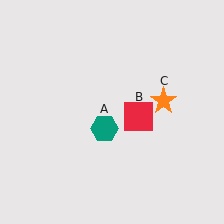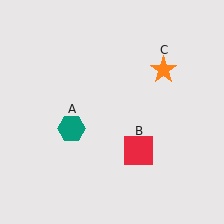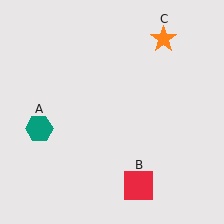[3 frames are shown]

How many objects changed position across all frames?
3 objects changed position: teal hexagon (object A), red square (object B), orange star (object C).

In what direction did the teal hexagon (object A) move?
The teal hexagon (object A) moved left.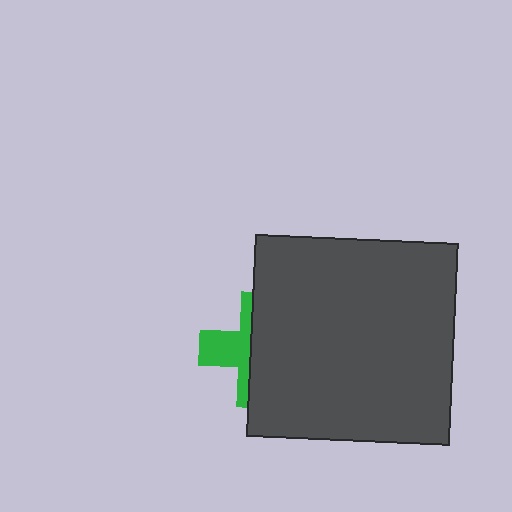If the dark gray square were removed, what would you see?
You would see the complete green cross.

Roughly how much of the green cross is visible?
A small part of it is visible (roughly 38%).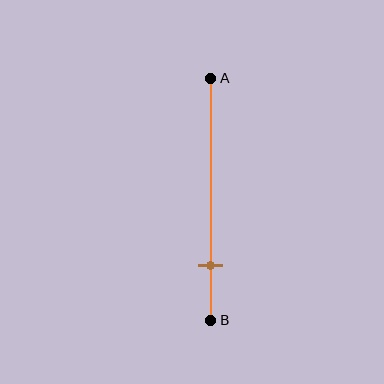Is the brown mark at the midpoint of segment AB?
No, the mark is at about 75% from A, not at the 50% midpoint.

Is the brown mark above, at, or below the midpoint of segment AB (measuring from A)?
The brown mark is below the midpoint of segment AB.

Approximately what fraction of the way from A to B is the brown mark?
The brown mark is approximately 75% of the way from A to B.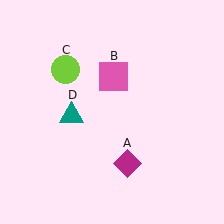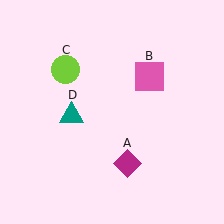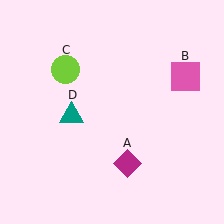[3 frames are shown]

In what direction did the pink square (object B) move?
The pink square (object B) moved right.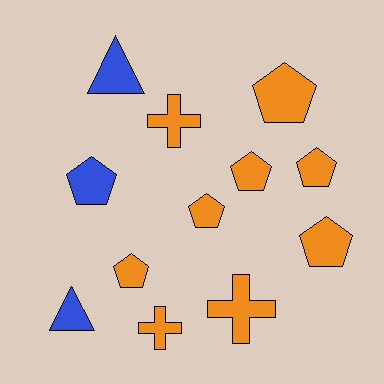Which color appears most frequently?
Orange, with 9 objects.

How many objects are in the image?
There are 12 objects.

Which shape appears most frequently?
Pentagon, with 7 objects.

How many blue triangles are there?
There are 2 blue triangles.